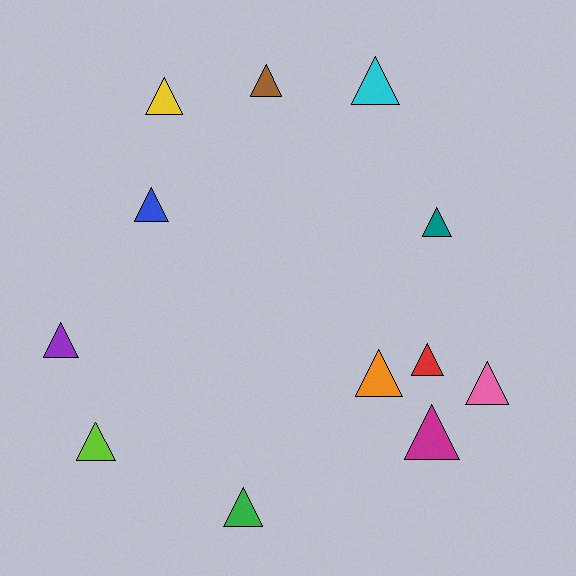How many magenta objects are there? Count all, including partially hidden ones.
There is 1 magenta object.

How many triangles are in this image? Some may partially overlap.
There are 12 triangles.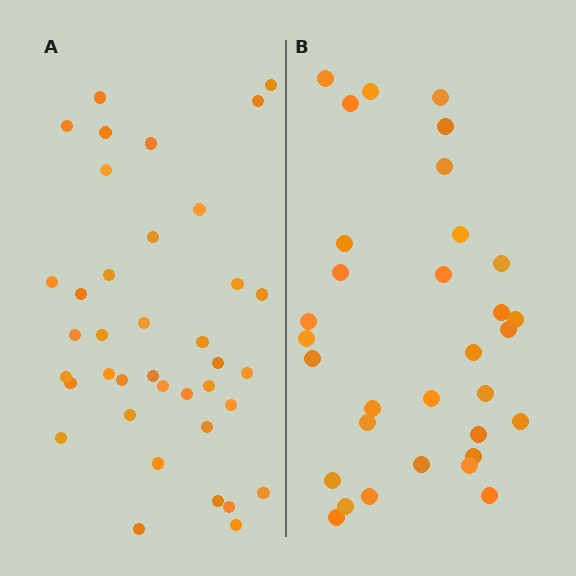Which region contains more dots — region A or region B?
Region A (the left region) has more dots.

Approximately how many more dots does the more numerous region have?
Region A has about 6 more dots than region B.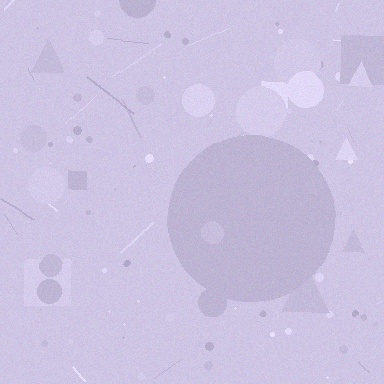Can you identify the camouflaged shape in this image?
The camouflaged shape is a circle.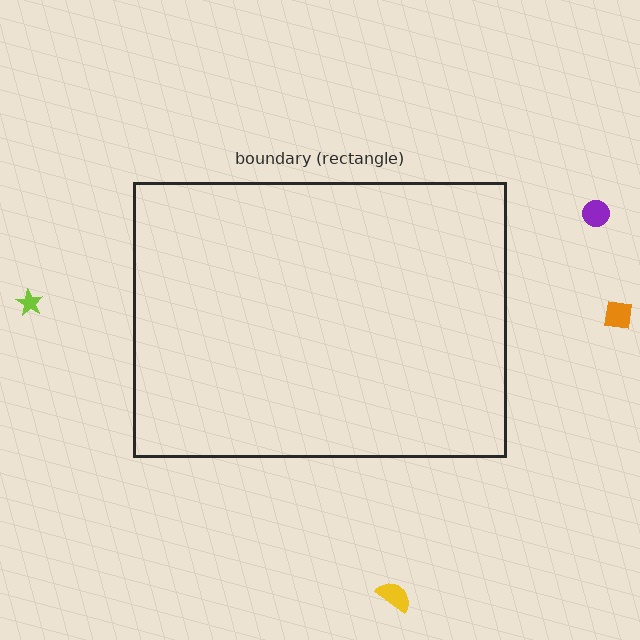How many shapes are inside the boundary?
0 inside, 4 outside.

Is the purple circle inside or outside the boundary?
Outside.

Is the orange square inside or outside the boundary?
Outside.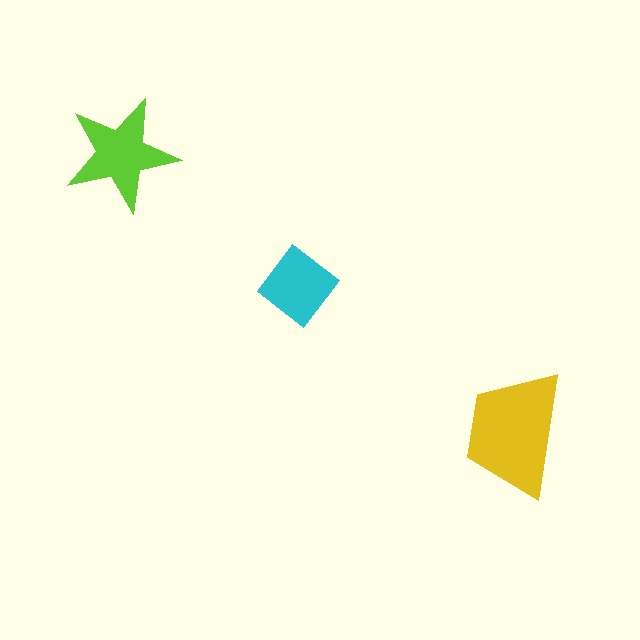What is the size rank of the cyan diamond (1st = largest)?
3rd.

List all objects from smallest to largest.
The cyan diamond, the lime star, the yellow trapezoid.